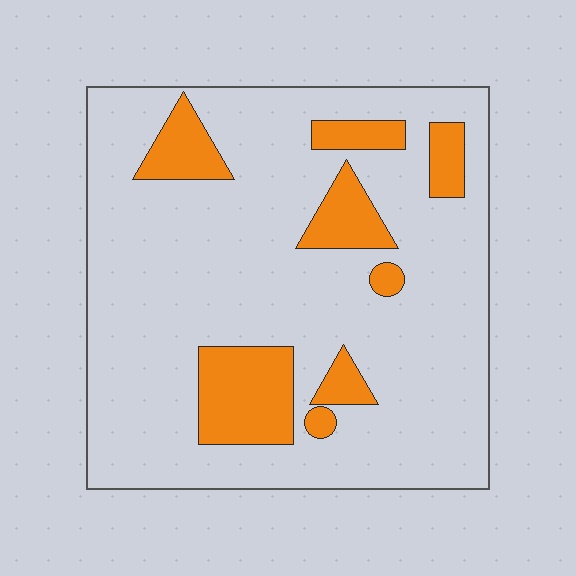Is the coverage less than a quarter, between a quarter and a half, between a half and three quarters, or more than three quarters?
Less than a quarter.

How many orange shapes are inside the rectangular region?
8.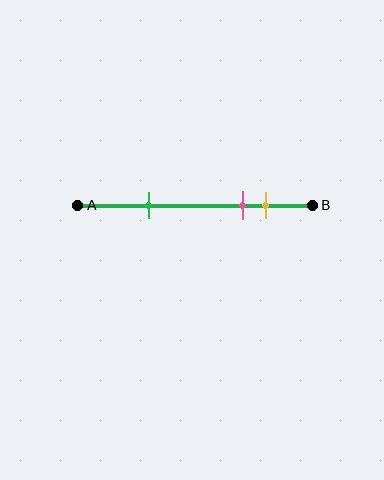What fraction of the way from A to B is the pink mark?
The pink mark is approximately 70% (0.7) of the way from A to B.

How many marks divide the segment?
There are 3 marks dividing the segment.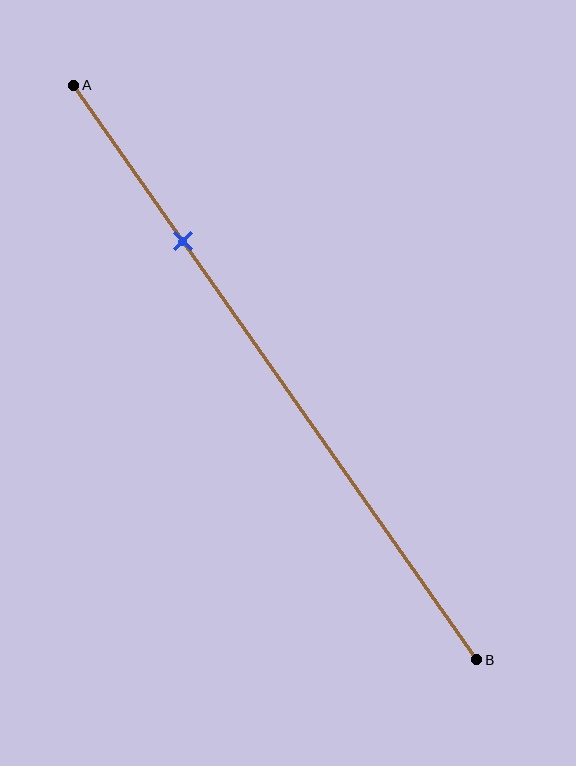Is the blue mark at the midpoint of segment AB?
No, the mark is at about 25% from A, not at the 50% midpoint.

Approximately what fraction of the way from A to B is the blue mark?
The blue mark is approximately 25% of the way from A to B.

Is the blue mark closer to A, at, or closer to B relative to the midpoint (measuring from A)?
The blue mark is closer to point A than the midpoint of segment AB.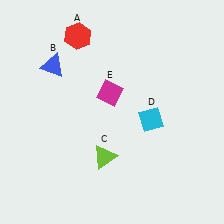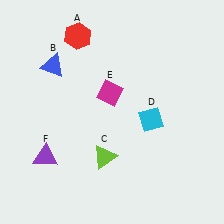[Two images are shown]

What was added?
A purple triangle (F) was added in Image 2.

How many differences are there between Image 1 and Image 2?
There is 1 difference between the two images.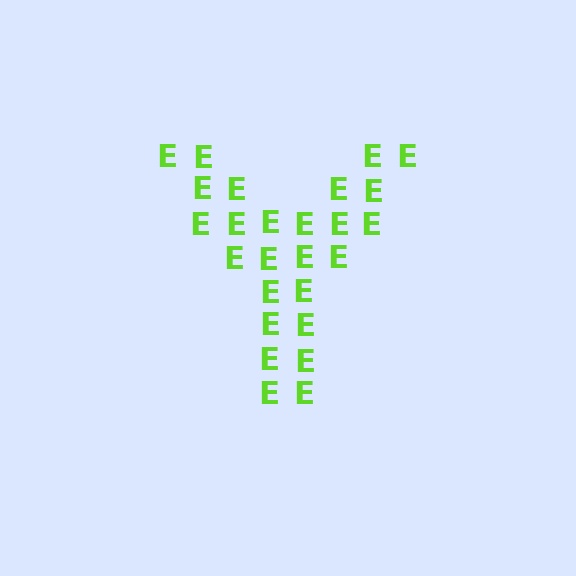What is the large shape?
The large shape is the letter Y.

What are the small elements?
The small elements are letter E's.